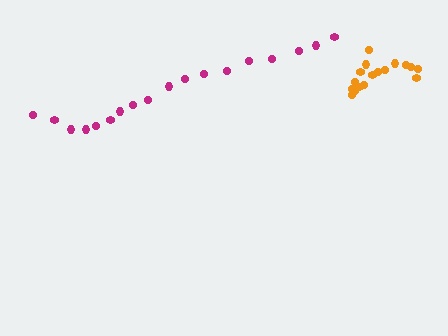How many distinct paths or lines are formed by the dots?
There are 2 distinct paths.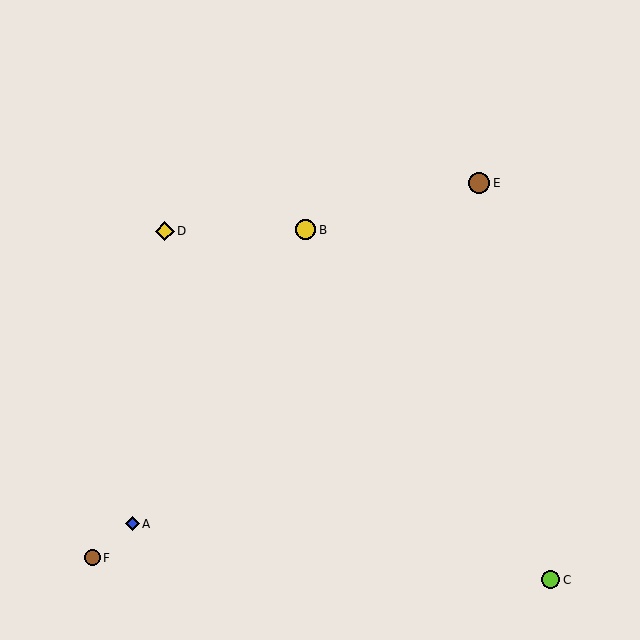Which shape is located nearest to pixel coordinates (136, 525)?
The blue diamond (labeled A) at (132, 524) is nearest to that location.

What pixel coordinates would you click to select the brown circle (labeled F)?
Click at (92, 558) to select the brown circle F.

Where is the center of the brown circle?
The center of the brown circle is at (92, 558).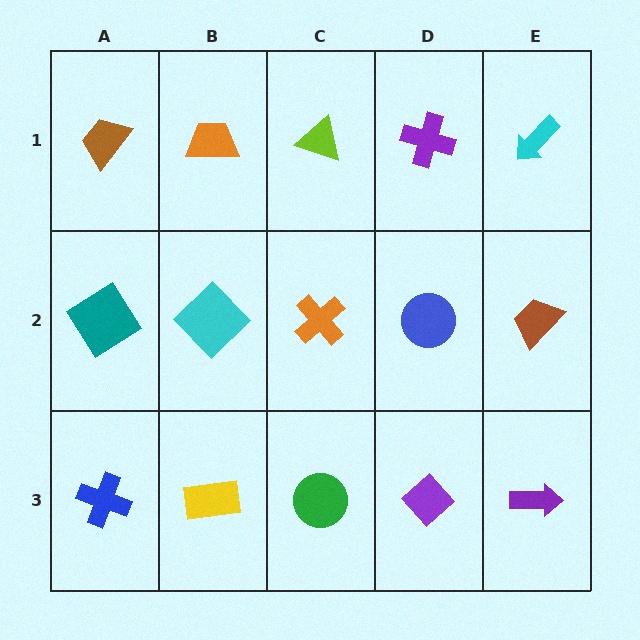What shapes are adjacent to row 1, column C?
An orange cross (row 2, column C), an orange trapezoid (row 1, column B), a purple cross (row 1, column D).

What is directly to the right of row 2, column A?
A cyan diamond.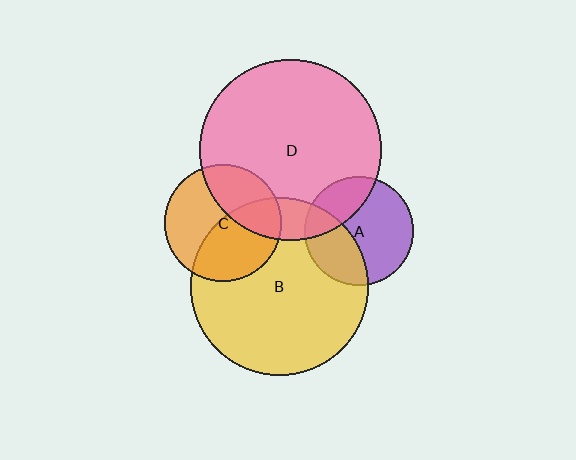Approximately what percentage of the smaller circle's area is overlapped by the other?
Approximately 35%.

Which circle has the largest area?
Circle D (pink).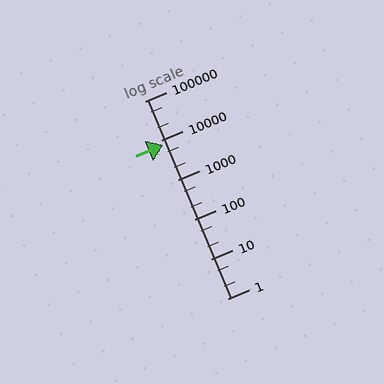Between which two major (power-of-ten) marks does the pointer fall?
The pointer is between 1000 and 10000.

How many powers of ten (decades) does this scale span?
The scale spans 5 decades, from 1 to 100000.